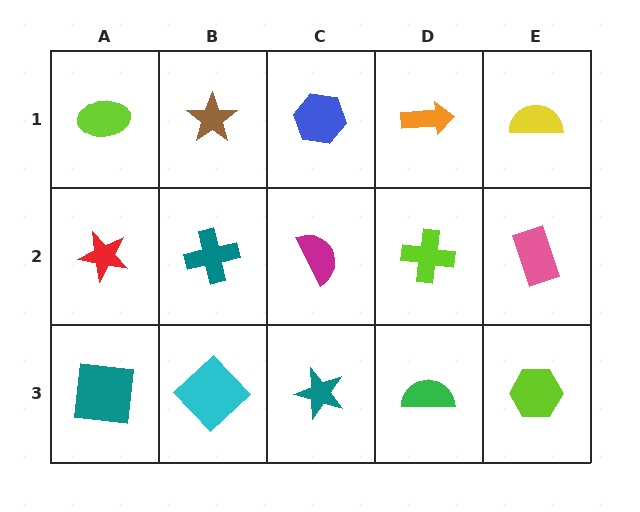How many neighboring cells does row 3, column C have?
3.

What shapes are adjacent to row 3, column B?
A teal cross (row 2, column B), a teal square (row 3, column A), a teal star (row 3, column C).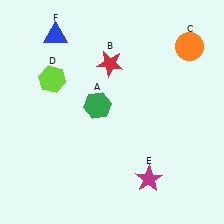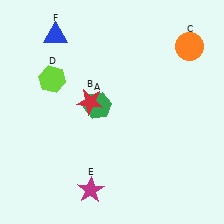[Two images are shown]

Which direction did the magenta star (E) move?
The magenta star (E) moved left.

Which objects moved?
The objects that moved are: the red star (B), the magenta star (E).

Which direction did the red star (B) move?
The red star (B) moved down.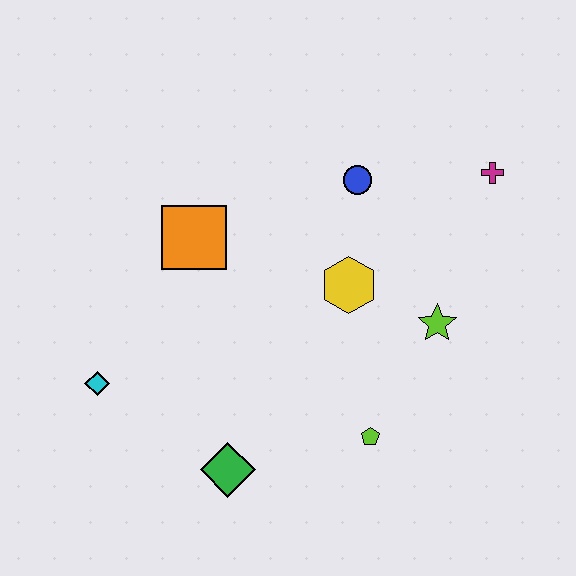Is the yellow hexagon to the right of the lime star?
No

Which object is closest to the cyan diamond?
The green diamond is closest to the cyan diamond.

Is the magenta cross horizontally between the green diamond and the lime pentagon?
No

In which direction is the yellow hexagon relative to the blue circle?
The yellow hexagon is below the blue circle.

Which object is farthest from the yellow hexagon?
The cyan diamond is farthest from the yellow hexagon.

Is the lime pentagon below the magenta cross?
Yes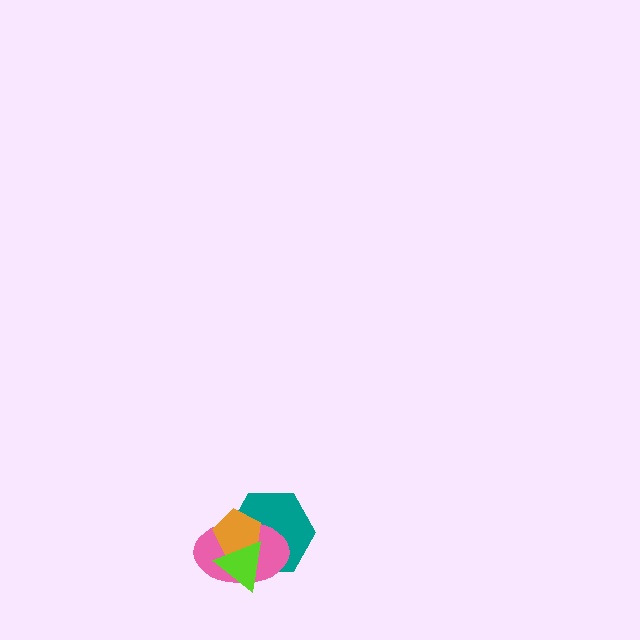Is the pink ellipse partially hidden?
Yes, it is partially covered by another shape.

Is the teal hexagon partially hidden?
Yes, it is partially covered by another shape.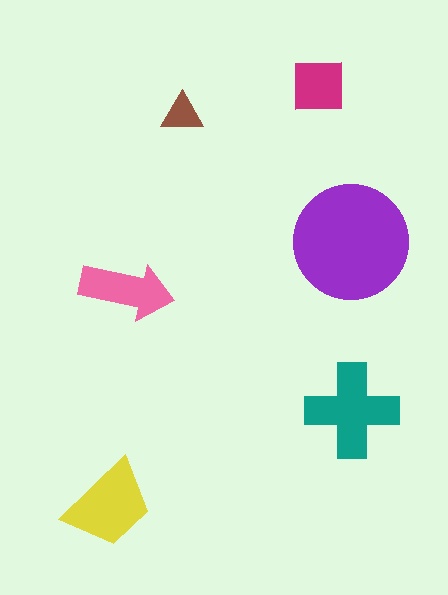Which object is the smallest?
The brown triangle.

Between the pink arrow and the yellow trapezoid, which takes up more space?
The yellow trapezoid.